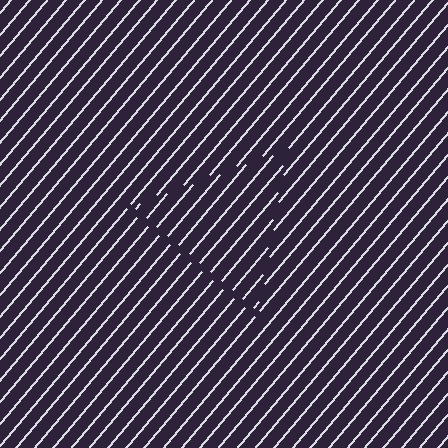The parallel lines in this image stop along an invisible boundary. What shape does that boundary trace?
An illusory triangle. The interior of the shape contains the same grating, shifted by half a period — the contour is defined by the phase discontinuity where line-ends from the inner and outer gratings abut.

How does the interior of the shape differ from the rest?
The interior of the shape contains the same grating, shifted by half a period — the contour is defined by the phase discontinuity where line-ends from the inner and outer gratings abut.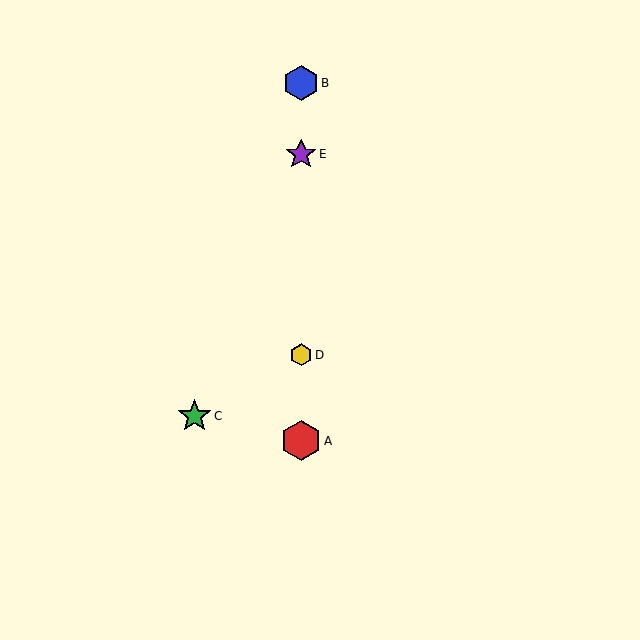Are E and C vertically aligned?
No, E is at x≈301 and C is at x≈195.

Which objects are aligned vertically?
Objects A, B, D, E are aligned vertically.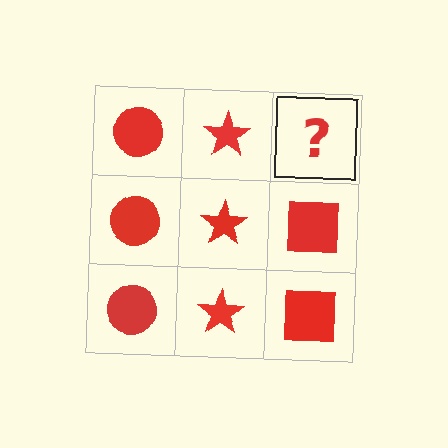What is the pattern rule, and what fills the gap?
The rule is that each column has a consistent shape. The gap should be filled with a red square.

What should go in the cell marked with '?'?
The missing cell should contain a red square.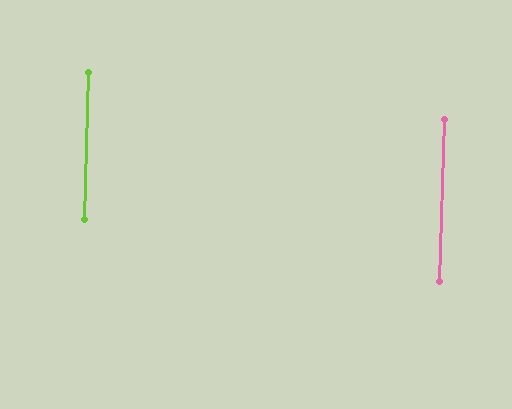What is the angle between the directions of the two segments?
Approximately 0 degrees.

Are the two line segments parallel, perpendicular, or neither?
Parallel — their directions differ by only 0.1°.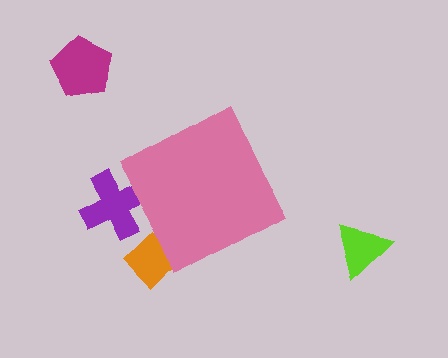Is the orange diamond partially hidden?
Yes, the orange diamond is partially hidden behind the pink diamond.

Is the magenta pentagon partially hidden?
No, the magenta pentagon is fully visible.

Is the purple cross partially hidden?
Yes, the purple cross is partially hidden behind the pink diamond.